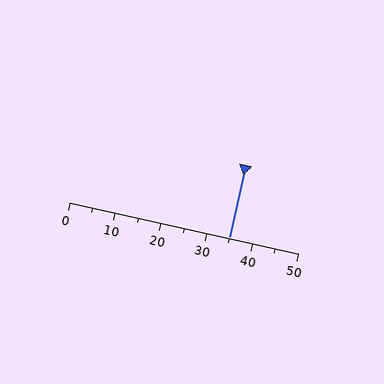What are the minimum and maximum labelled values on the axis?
The axis runs from 0 to 50.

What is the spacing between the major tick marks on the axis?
The major ticks are spaced 10 apart.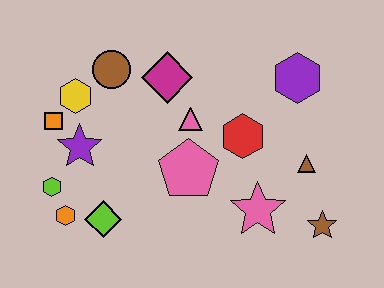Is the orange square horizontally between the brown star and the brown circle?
No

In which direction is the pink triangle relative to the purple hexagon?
The pink triangle is to the left of the purple hexagon.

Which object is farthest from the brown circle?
The brown star is farthest from the brown circle.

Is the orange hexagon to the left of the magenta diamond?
Yes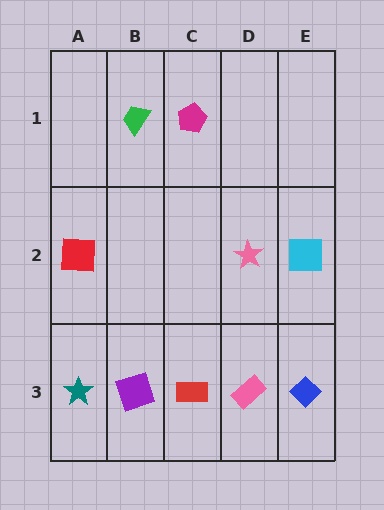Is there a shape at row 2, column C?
No, that cell is empty.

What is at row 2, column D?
A pink star.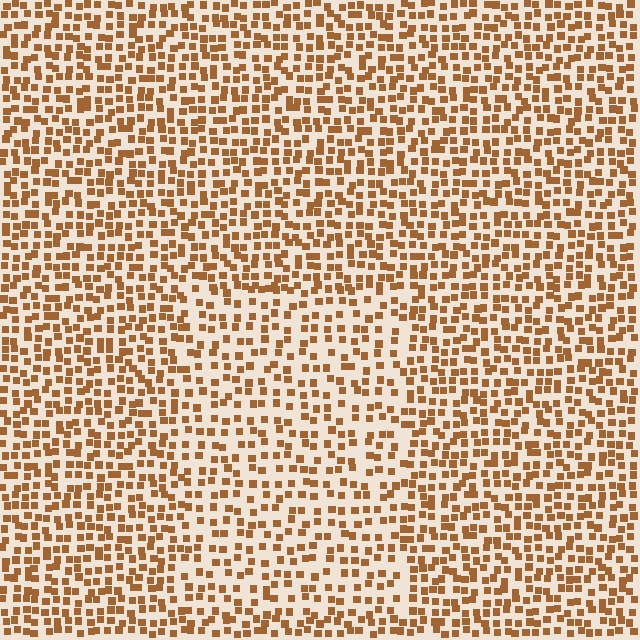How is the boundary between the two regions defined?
The boundary is defined by a change in element density (approximately 1.5x ratio). All elements are the same color, size, and shape.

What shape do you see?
I see a rectangle.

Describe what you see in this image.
The image contains small brown elements arranged at two different densities. A rectangle-shaped region is visible where the elements are less densely packed than the surrounding area.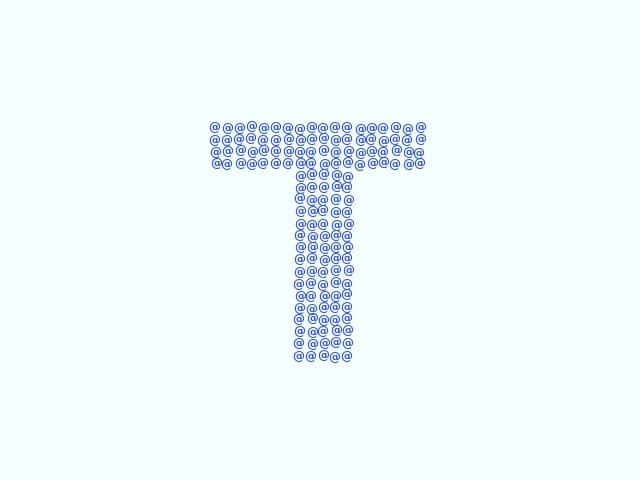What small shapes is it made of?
It is made of small at signs.